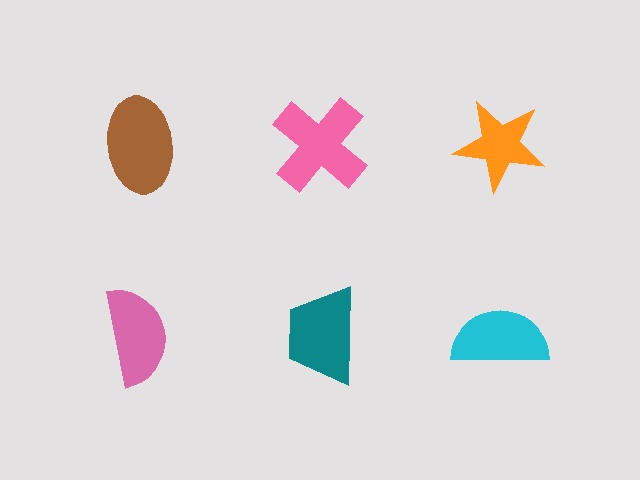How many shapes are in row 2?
3 shapes.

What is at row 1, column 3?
An orange star.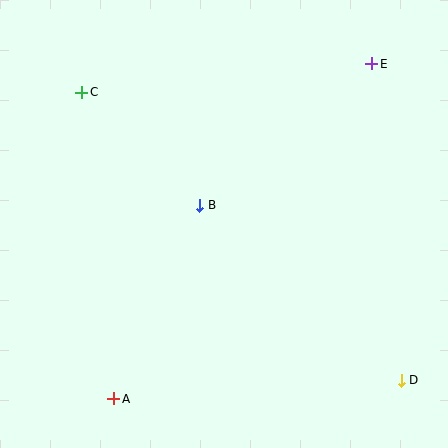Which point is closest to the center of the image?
Point B at (200, 205) is closest to the center.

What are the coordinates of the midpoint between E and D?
The midpoint between E and D is at (386, 222).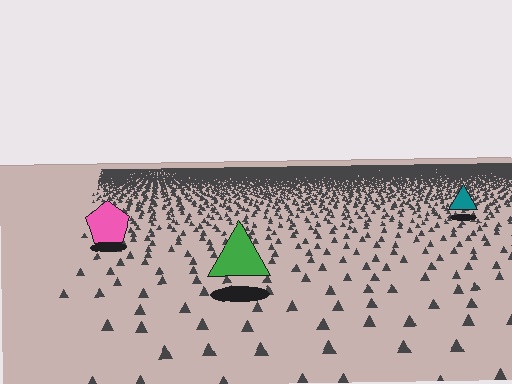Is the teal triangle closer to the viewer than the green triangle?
No. The green triangle is closer — you can tell from the texture gradient: the ground texture is coarser near it.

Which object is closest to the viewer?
The green triangle is closest. The texture marks near it are larger and more spread out.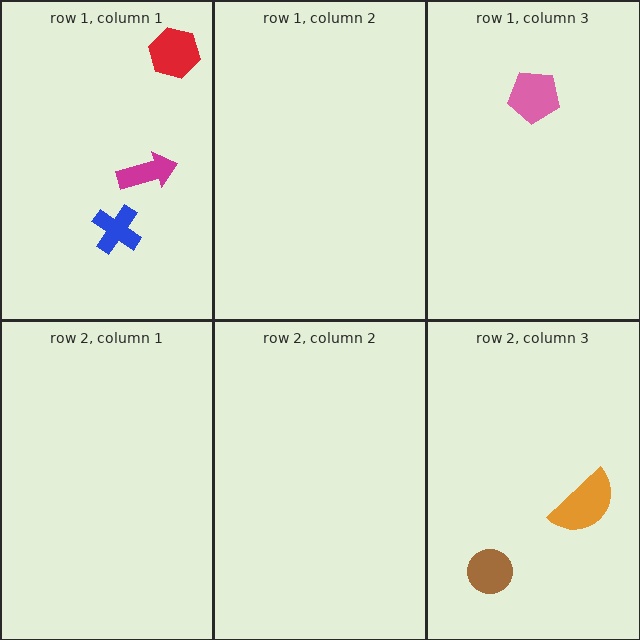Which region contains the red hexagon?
The row 1, column 1 region.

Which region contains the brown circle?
The row 2, column 3 region.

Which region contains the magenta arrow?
The row 1, column 1 region.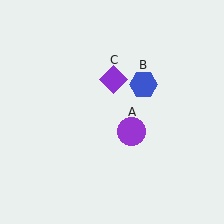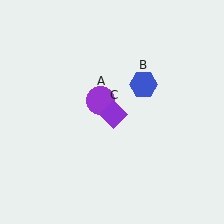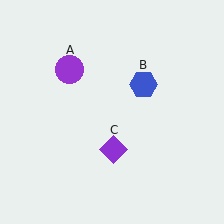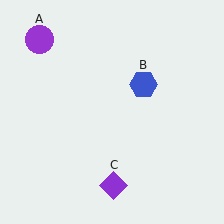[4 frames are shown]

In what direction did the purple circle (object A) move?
The purple circle (object A) moved up and to the left.